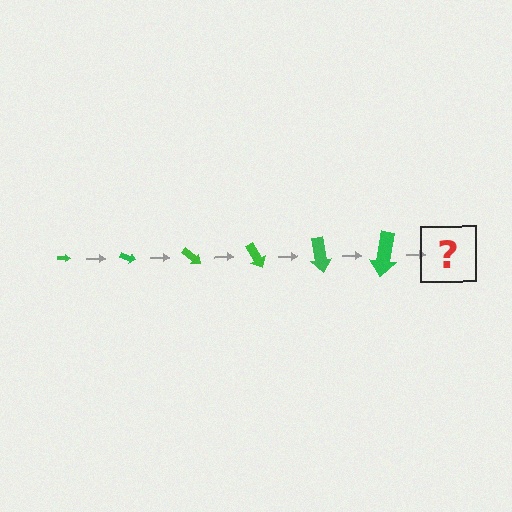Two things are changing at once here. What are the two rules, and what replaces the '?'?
The two rules are that the arrow grows larger each step and it rotates 20 degrees each step. The '?' should be an arrow, larger than the previous one and rotated 120 degrees from the start.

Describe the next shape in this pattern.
It should be an arrow, larger than the previous one and rotated 120 degrees from the start.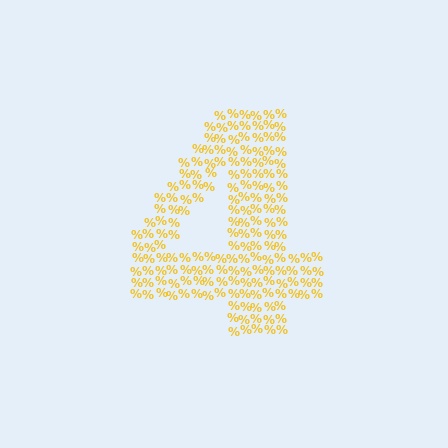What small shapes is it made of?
It is made of small percent signs.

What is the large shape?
The large shape is the digit 4.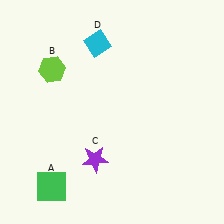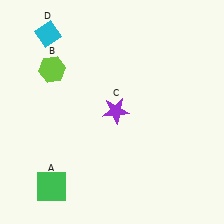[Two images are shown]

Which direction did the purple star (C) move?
The purple star (C) moved up.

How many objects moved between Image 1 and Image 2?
2 objects moved between the two images.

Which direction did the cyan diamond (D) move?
The cyan diamond (D) moved left.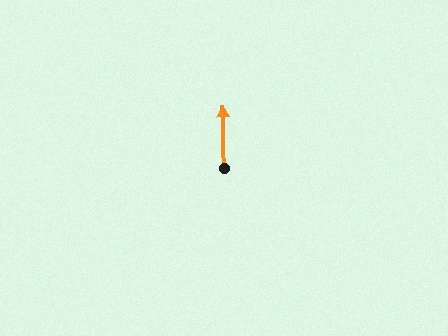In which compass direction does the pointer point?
North.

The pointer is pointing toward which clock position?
Roughly 12 o'clock.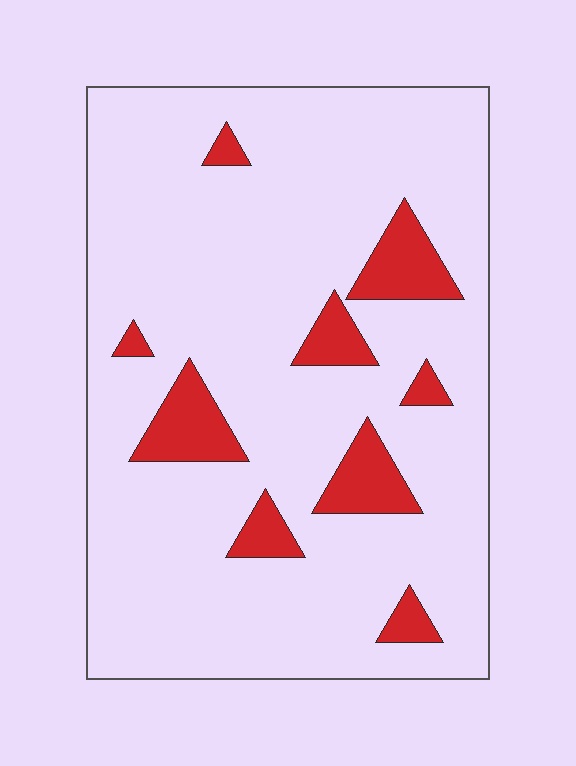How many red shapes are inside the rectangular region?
9.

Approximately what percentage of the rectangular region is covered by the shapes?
Approximately 15%.